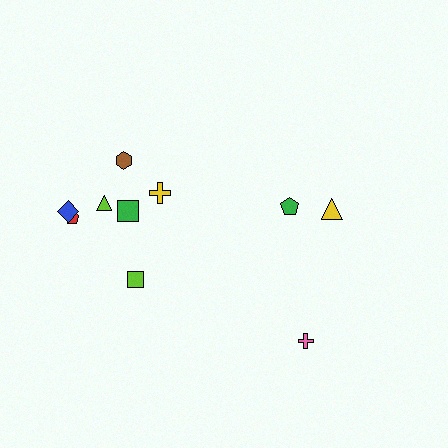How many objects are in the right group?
There are 3 objects.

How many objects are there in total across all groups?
There are 10 objects.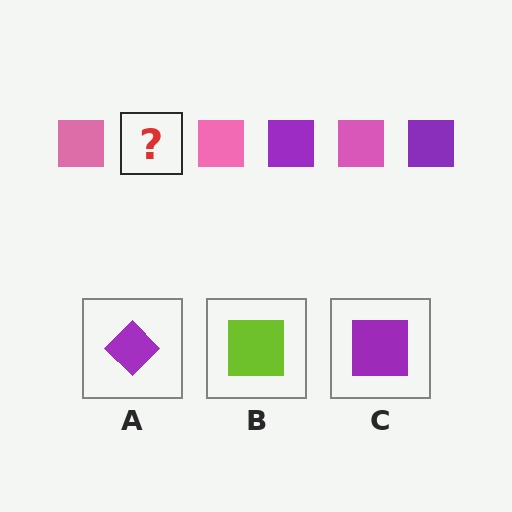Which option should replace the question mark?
Option C.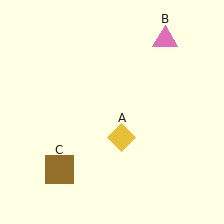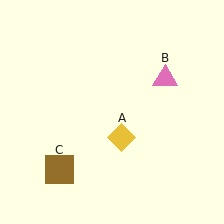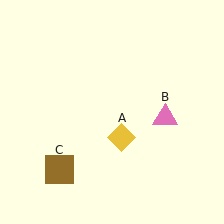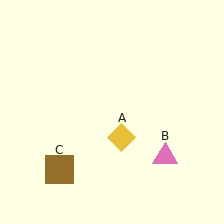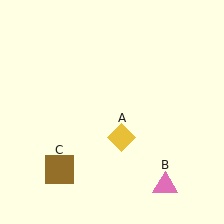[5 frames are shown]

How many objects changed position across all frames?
1 object changed position: pink triangle (object B).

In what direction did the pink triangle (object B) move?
The pink triangle (object B) moved down.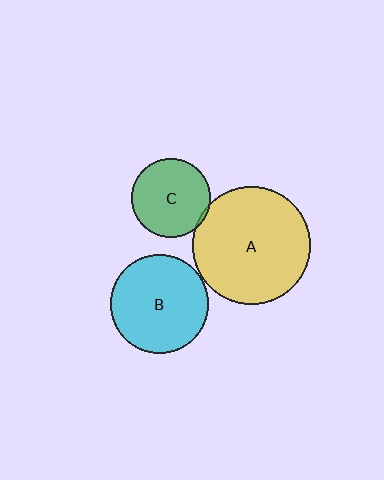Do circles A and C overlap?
Yes.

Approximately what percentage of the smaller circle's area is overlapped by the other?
Approximately 5%.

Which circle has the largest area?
Circle A (yellow).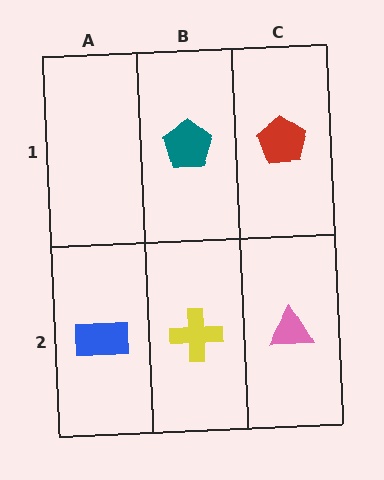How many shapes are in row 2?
3 shapes.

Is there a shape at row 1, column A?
No, that cell is empty.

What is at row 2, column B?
A yellow cross.